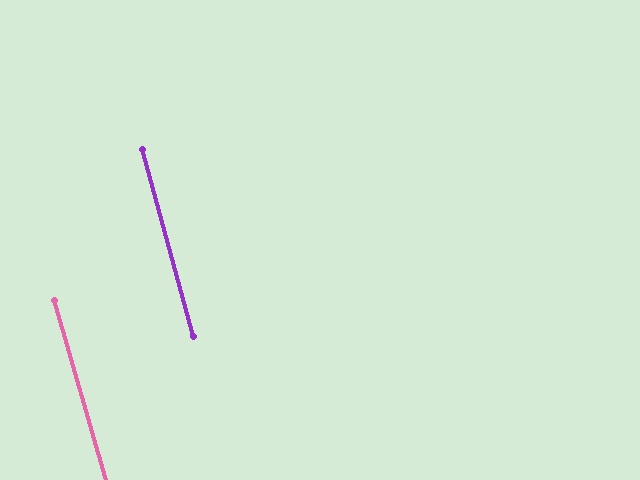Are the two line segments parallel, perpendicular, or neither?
Parallel — their directions differ by only 0.7°.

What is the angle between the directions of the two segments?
Approximately 1 degree.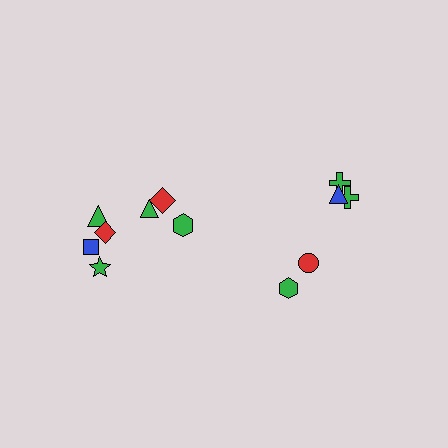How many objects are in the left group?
There are 7 objects.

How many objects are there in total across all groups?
There are 12 objects.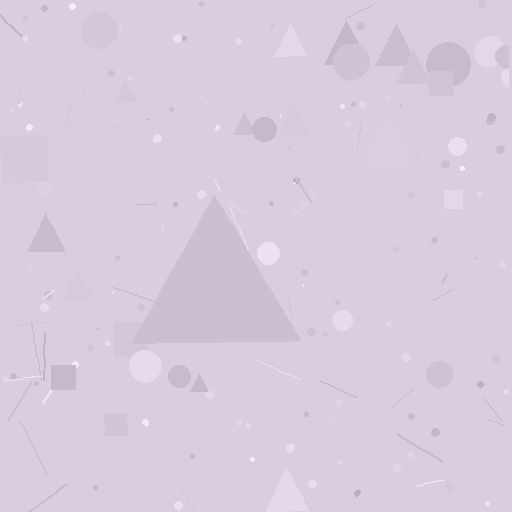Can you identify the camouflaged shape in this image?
The camouflaged shape is a triangle.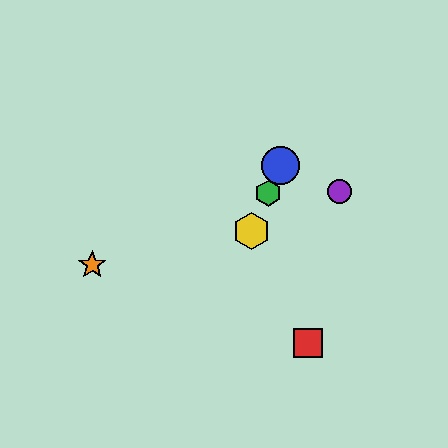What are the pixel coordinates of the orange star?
The orange star is at (92, 265).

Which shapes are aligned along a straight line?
The blue circle, the green hexagon, the yellow hexagon are aligned along a straight line.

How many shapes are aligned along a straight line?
3 shapes (the blue circle, the green hexagon, the yellow hexagon) are aligned along a straight line.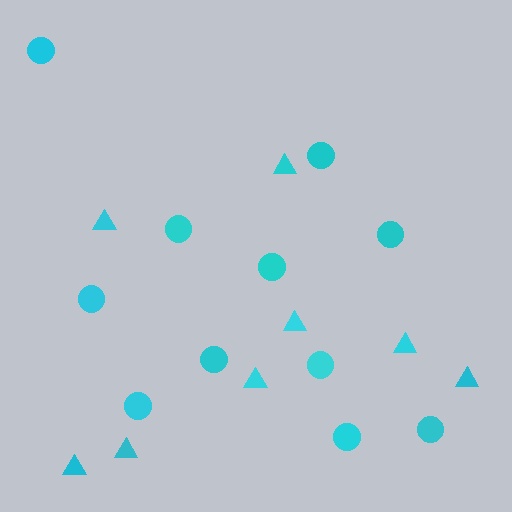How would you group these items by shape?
There are 2 groups: one group of circles (11) and one group of triangles (8).